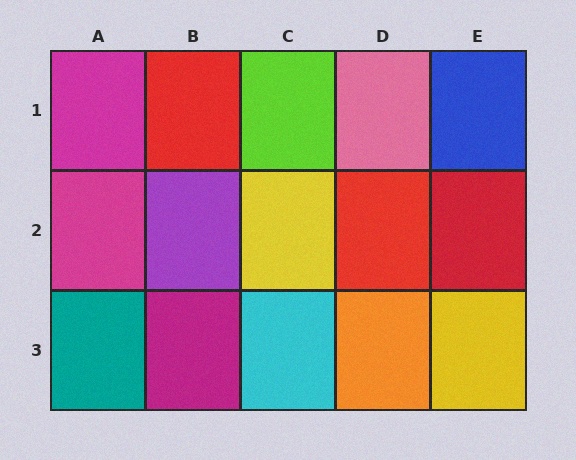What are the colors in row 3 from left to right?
Teal, magenta, cyan, orange, yellow.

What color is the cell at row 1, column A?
Magenta.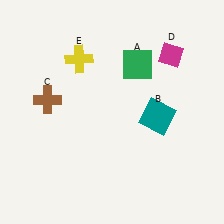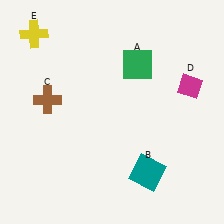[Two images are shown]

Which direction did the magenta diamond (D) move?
The magenta diamond (D) moved down.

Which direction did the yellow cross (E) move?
The yellow cross (E) moved left.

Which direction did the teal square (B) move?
The teal square (B) moved down.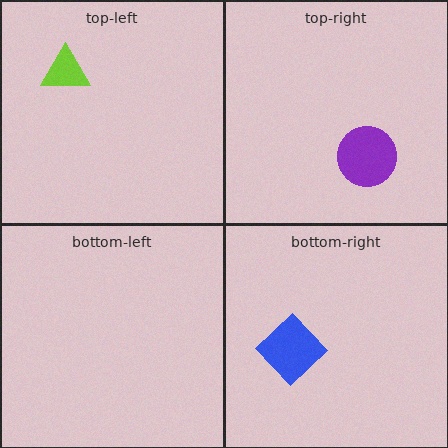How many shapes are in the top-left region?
1.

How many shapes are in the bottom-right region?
1.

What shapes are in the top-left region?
The lime triangle.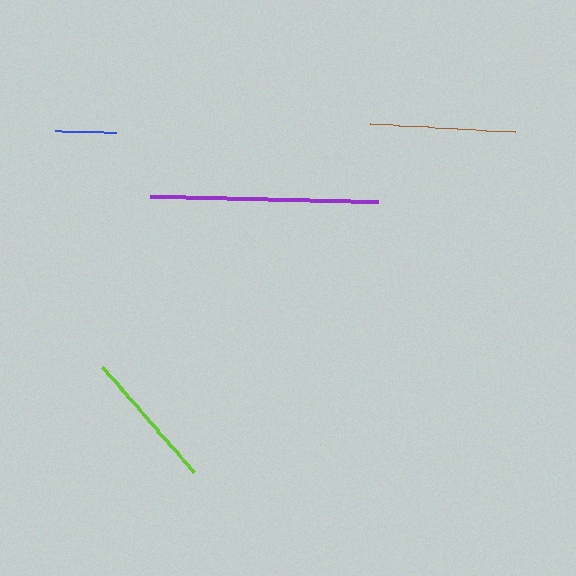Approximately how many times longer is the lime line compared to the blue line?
The lime line is approximately 2.3 times the length of the blue line.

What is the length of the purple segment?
The purple segment is approximately 228 pixels long.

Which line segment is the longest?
The purple line is the longest at approximately 228 pixels.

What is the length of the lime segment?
The lime segment is approximately 140 pixels long.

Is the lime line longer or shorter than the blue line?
The lime line is longer than the blue line.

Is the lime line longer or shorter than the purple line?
The purple line is longer than the lime line.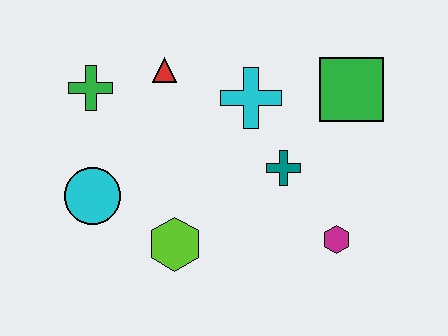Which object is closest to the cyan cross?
The teal cross is closest to the cyan cross.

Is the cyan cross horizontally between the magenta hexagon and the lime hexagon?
Yes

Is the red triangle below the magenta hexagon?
No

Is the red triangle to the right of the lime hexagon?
No